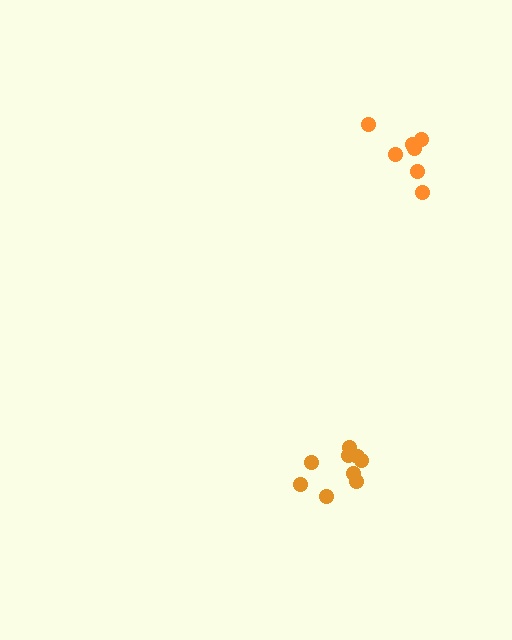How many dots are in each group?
Group 1: 7 dots, Group 2: 9 dots (16 total).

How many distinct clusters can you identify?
There are 2 distinct clusters.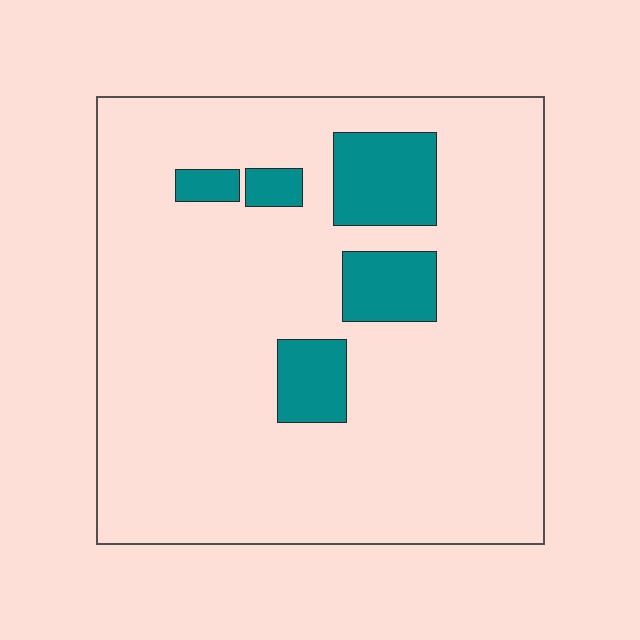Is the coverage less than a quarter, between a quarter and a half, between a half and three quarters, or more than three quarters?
Less than a quarter.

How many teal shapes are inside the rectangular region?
5.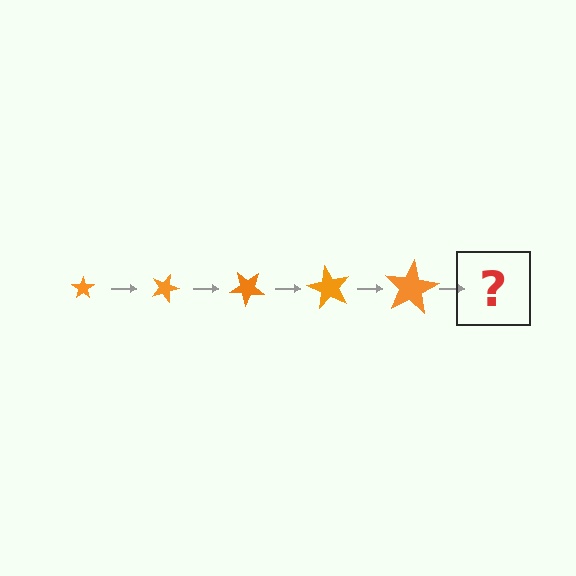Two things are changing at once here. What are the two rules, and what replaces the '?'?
The two rules are that the star grows larger each step and it rotates 20 degrees each step. The '?' should be a star, larger than the previous one and rotated 100 degrees from the start.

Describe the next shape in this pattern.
It should be a star, larger than the previous one and rotated 100 degrees from the start.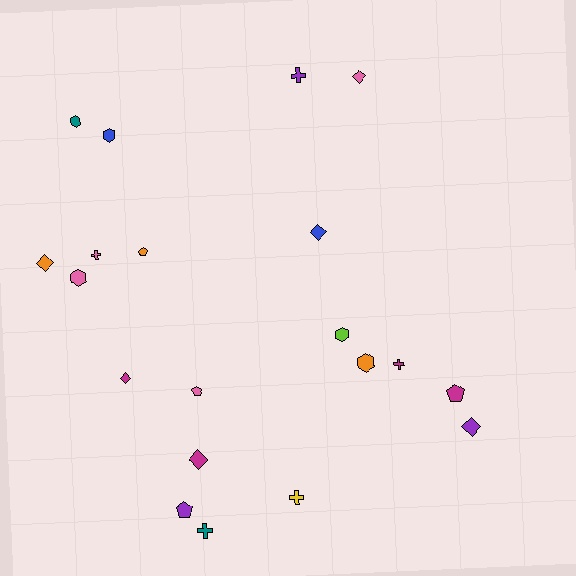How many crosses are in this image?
There are 5 crosses.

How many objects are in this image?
There are 20 objects.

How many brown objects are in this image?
There are no brown objects.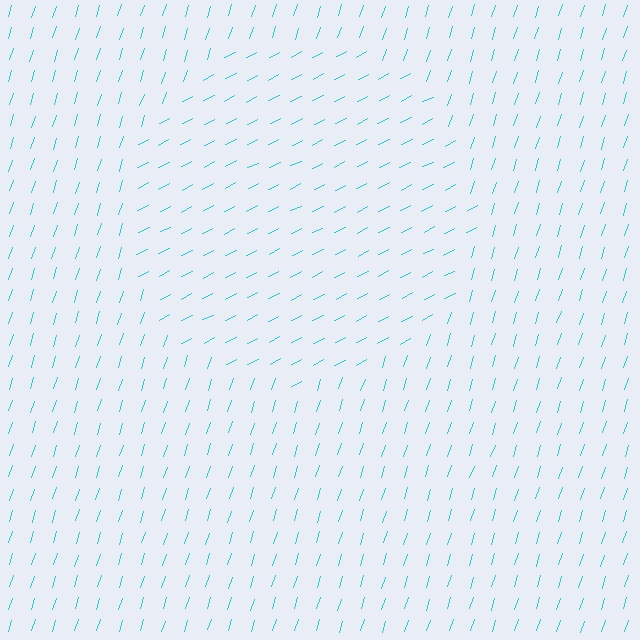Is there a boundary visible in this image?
Yes, there is a texture boundary formed by a change in line orientation.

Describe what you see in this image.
The image is filled with small cyan line segments. A circle region in the image has lines oriented differently from the surrounding lines, creating a visible texture boundary.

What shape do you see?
I see a circle.